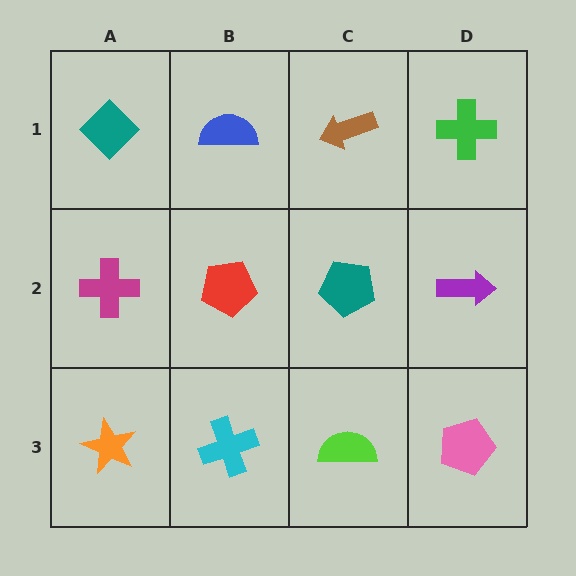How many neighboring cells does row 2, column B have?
4.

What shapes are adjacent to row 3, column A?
A magenta cross (row 2, column A), a cyan cross (row 3, column B).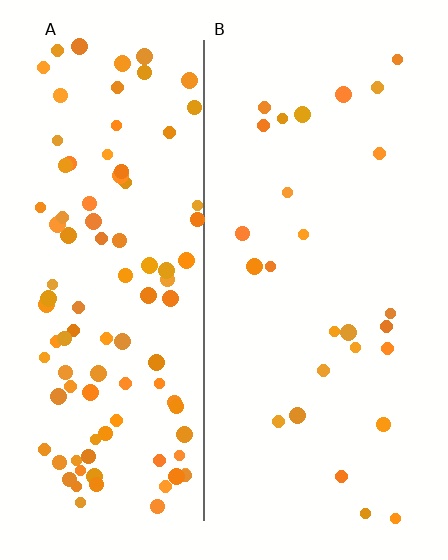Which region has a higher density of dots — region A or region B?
A (the left).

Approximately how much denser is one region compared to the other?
Approximately 3.7× — region A over region B.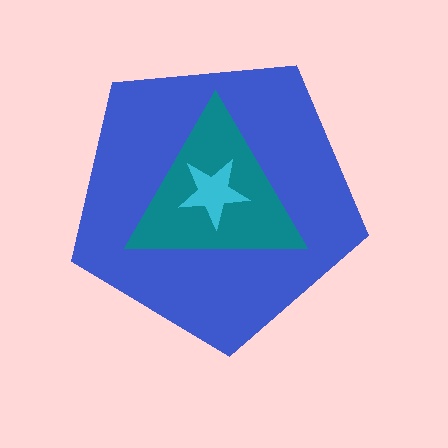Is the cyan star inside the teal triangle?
Yes.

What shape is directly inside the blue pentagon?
The teal triangle.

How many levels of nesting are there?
3.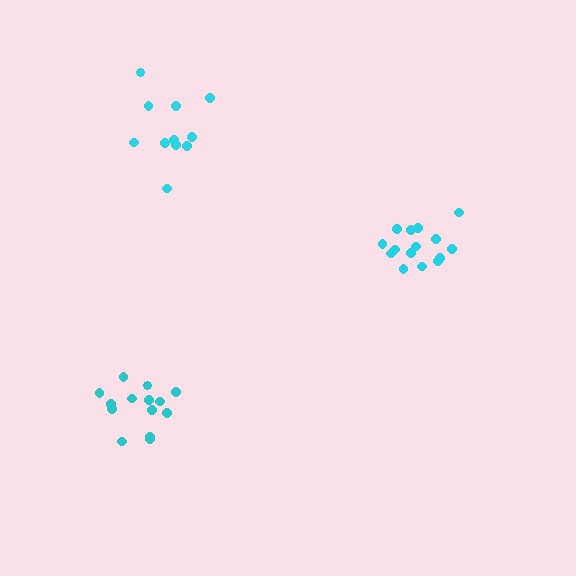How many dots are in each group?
Group 1: 15 dots, Group 2: 14 dots, Group 3: 11 dots (40 total).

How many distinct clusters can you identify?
There are 3 distinct clusters.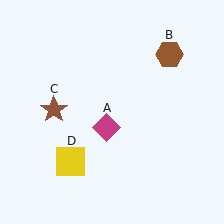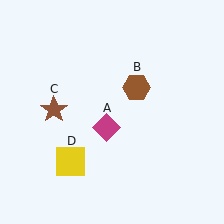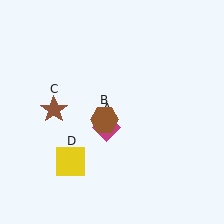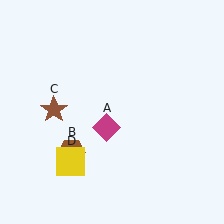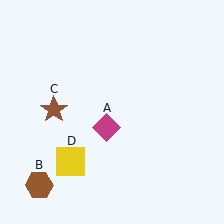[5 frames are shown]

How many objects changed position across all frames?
1 object changed position: brown hexagon (object B).